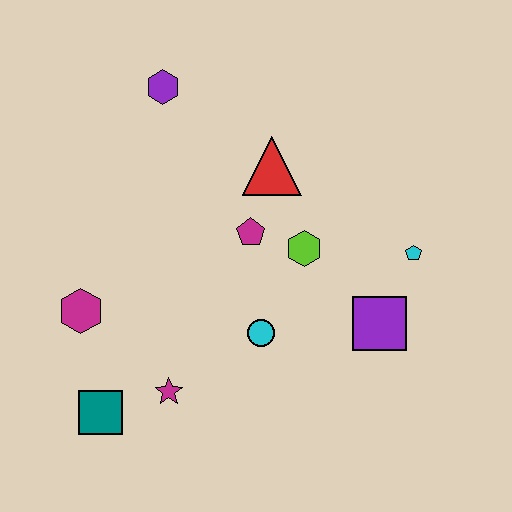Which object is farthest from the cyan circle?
The purple hexagon is farthest from the cyan circle.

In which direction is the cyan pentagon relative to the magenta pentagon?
The cyan pentagon is to the right of the magenta pentagon.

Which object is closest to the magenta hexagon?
The teal square is closest to the magenta hexagon.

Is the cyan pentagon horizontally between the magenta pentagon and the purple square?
No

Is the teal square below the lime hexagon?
Yes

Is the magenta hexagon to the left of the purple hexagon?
Yes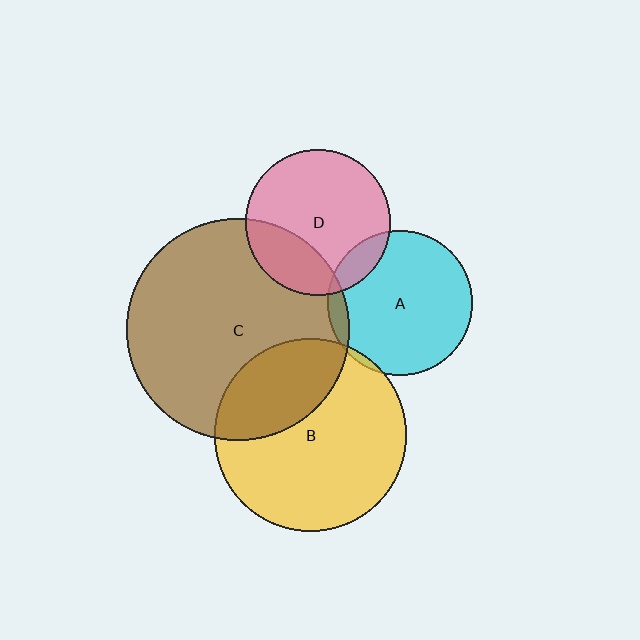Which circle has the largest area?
Circle C (brown).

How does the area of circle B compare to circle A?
Approximately 1.8 times.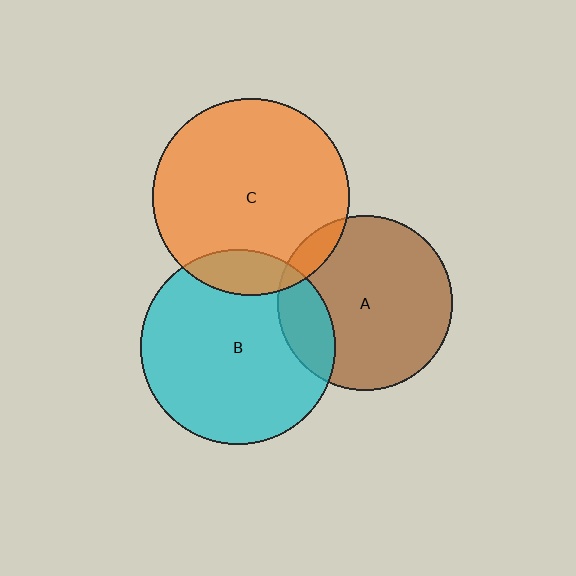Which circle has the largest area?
Circle C (orange).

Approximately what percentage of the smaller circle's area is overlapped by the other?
Approximately 15%.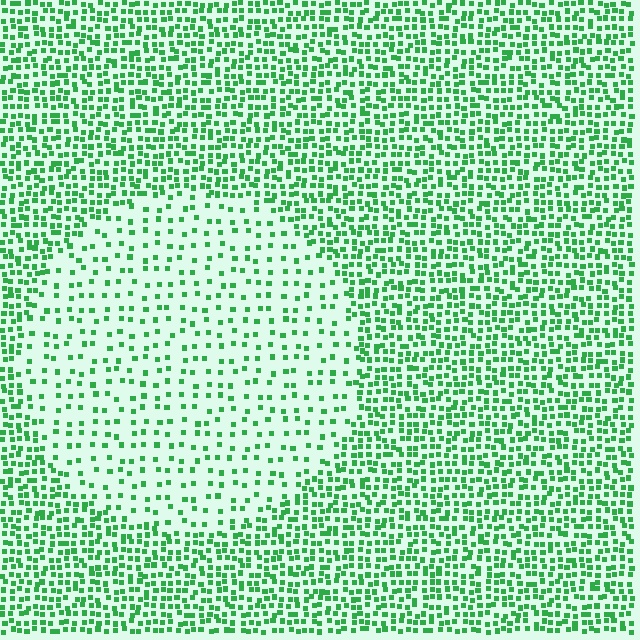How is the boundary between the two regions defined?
The boundary is defined by a change in element density (approximately 2.5x ratio). All elements are the same color, size, and shape.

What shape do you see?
I see a circle.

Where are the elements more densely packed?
The elements are more densely packed outside the circle boundary.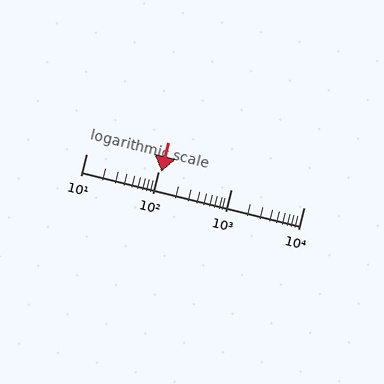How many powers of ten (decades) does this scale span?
The scale spans 3 decades, from 10 to 10000.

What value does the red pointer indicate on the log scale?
The pointer indicates approximately 110.